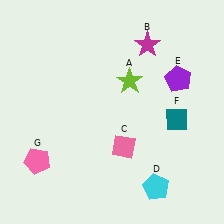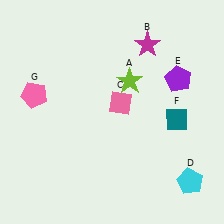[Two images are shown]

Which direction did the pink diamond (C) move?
The pink diamond (C) moved up.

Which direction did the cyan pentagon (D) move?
The cyan pentagon (D) moved right.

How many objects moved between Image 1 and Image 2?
3 objects moved between the two images.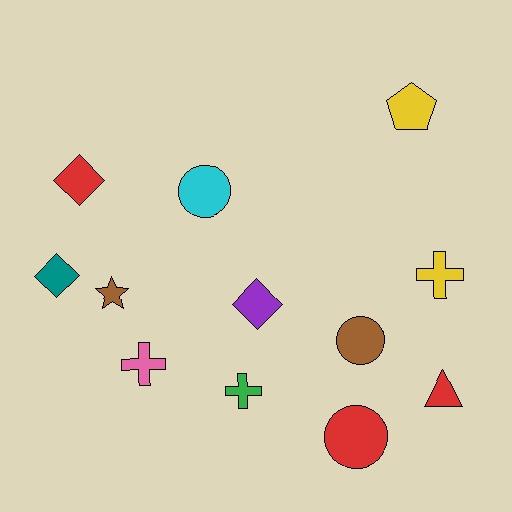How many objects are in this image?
There are 12 objects.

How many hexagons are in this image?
There are no hexagons.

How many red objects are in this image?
There are 3 red objects.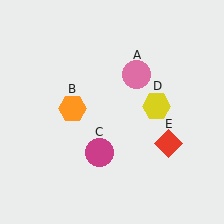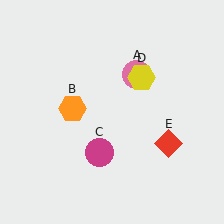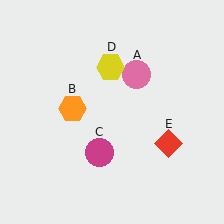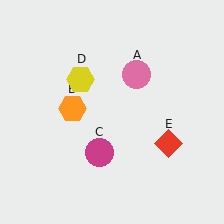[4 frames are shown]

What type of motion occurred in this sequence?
The yellow hexagon (object D) rotated counterclockwise around the center of the scene.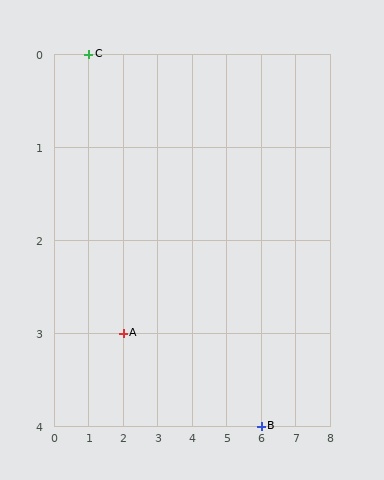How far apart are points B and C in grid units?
Points B and C are 5 columns and 4 rows apart (about 6.4 grid units diagonally).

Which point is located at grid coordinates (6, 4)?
Point B is at (6, 4).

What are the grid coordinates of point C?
Point C is at grid coordinates (1, 0).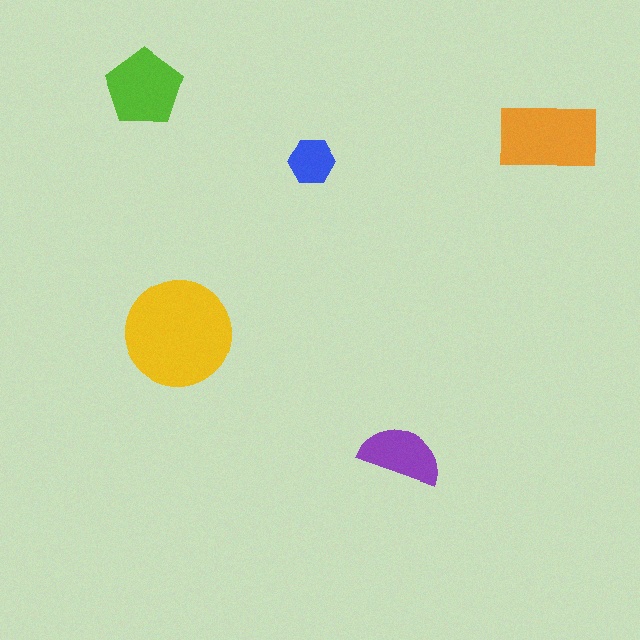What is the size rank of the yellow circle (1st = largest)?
1st.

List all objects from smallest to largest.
The blue hexagon, the purple semicircle, the lime pentagon, the orange rectangle, the yellow circle.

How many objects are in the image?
There are 5 objects in the image.